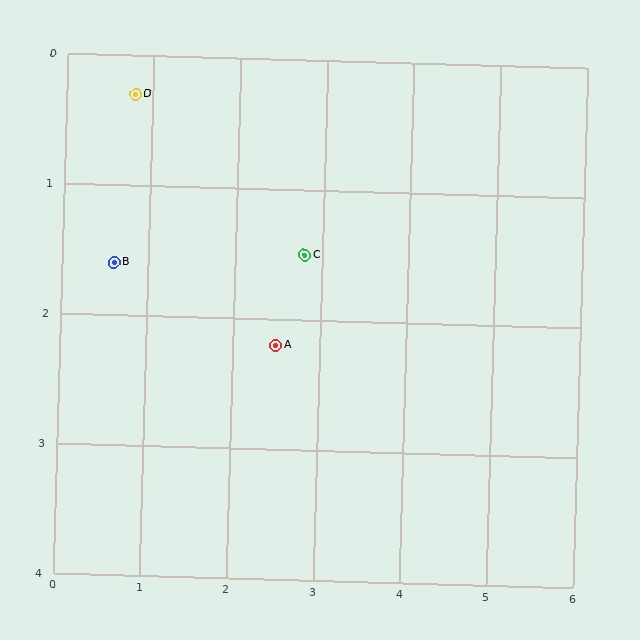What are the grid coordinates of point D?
Point D is at approximately (0.8, 0.3).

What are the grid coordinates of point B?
Point B is at approximately (0.6, 1.6).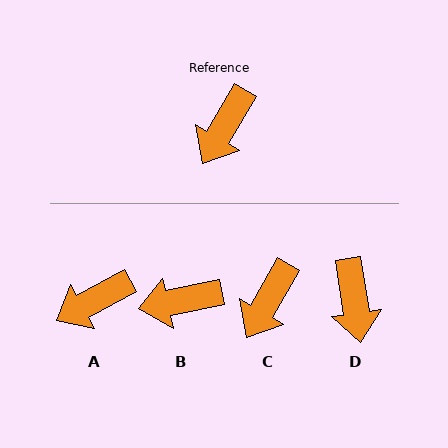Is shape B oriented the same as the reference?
No, it is off by about 48 degrees.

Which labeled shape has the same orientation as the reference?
C.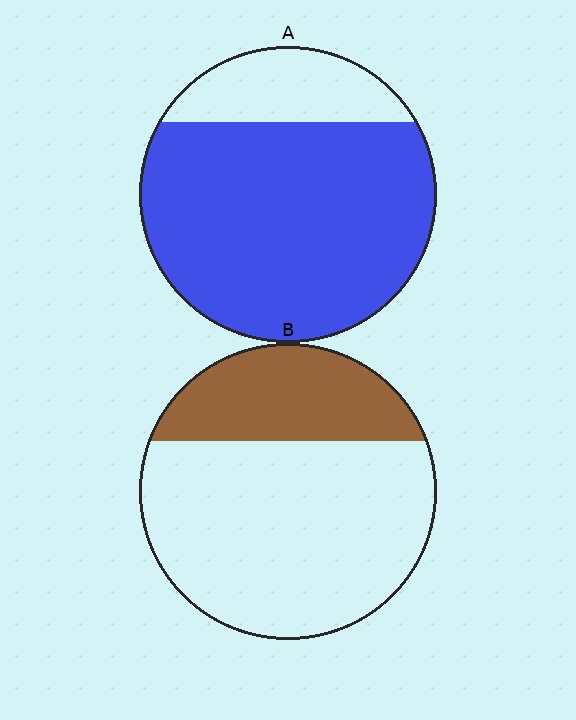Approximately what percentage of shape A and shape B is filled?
A is approximately 80% and B is approximately 30%.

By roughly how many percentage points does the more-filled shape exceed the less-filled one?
By roughly 50 percentage points (A over B).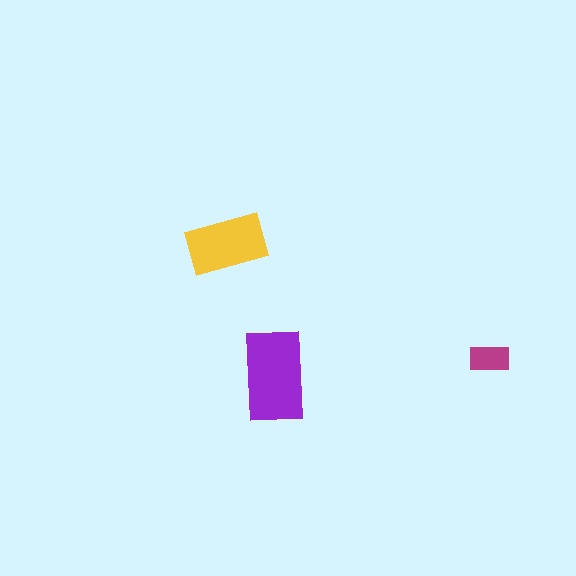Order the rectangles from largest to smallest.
the purple one, the yellow one, the magenta one.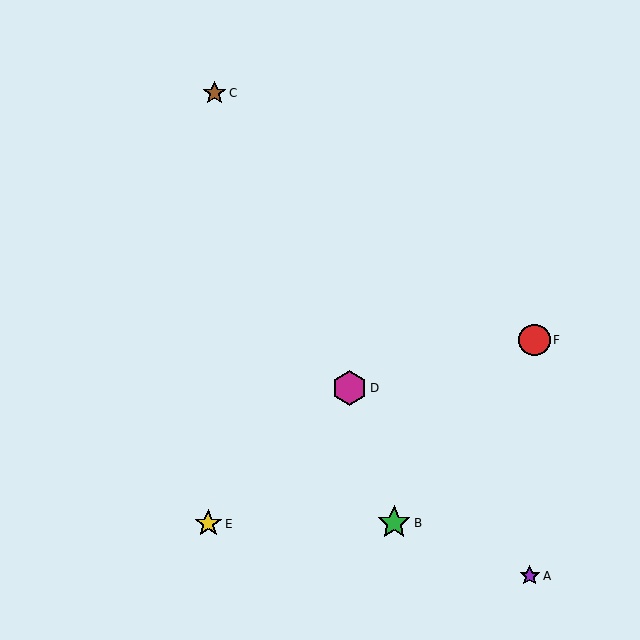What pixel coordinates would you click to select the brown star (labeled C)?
Click at (215, 93) to select the brown star C.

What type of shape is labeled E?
Shape E is a yellow star.